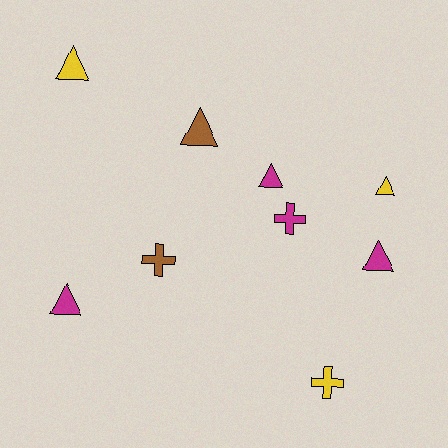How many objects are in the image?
There are 9 objects.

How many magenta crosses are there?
There is 1 magenta cross.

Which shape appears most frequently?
Triangle, with 6 objects.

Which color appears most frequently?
Magenta, with 4 objects.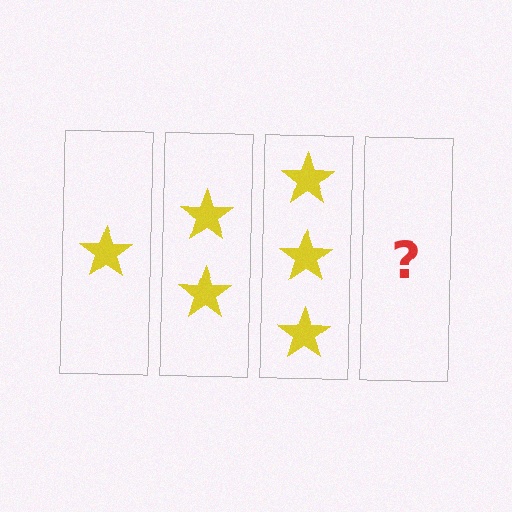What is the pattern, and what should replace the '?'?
The pattern is that each step adds one more star. The '?' should be 4 stars.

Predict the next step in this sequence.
The next step is 4 stars.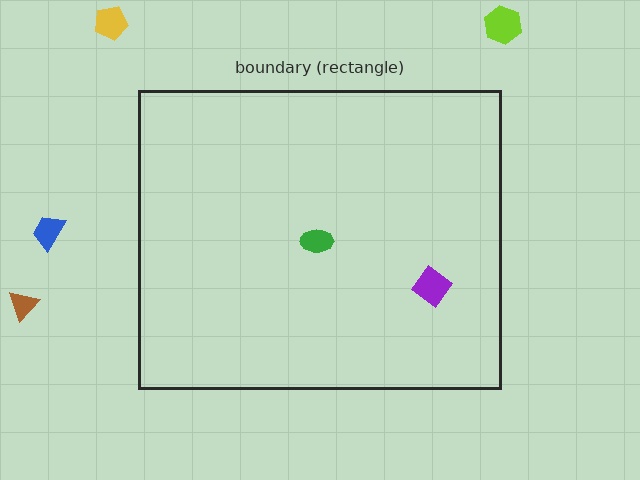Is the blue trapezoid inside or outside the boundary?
Outside.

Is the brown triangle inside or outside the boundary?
Outside.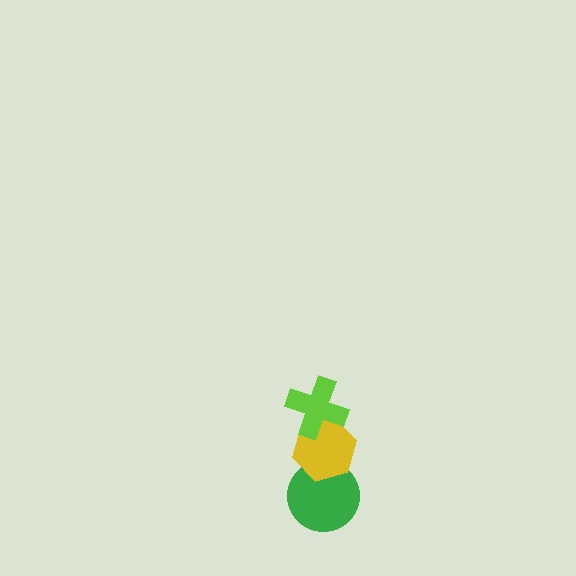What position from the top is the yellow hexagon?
The yellow hexagon is 2nd from the top.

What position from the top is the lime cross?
The lime cross is 1st from the top.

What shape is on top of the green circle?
The yellow hexagon is on top of the green circle.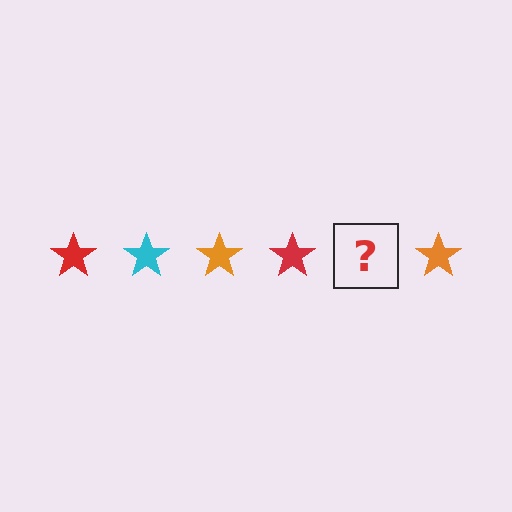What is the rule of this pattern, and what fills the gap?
The rule is that the pattern cycles through red, cyan, orange stars. The gap should be filled with a cyan star.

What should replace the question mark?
The question mark should be replaced with a cyan star.